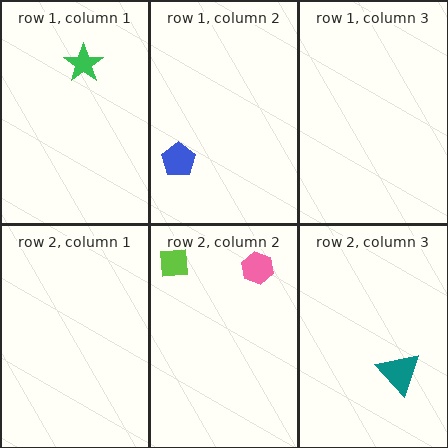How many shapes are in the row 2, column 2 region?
2.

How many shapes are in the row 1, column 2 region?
1.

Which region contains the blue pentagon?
The row 1, column 2 region.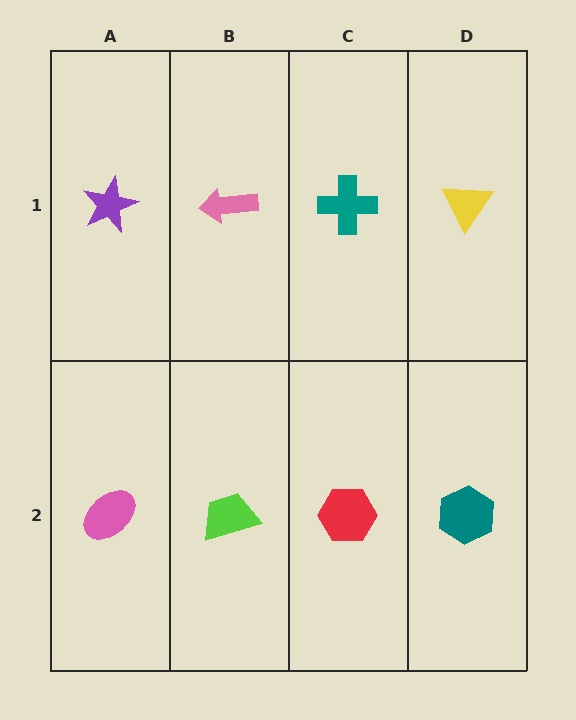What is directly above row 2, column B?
A pink arrow.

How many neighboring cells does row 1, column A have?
2.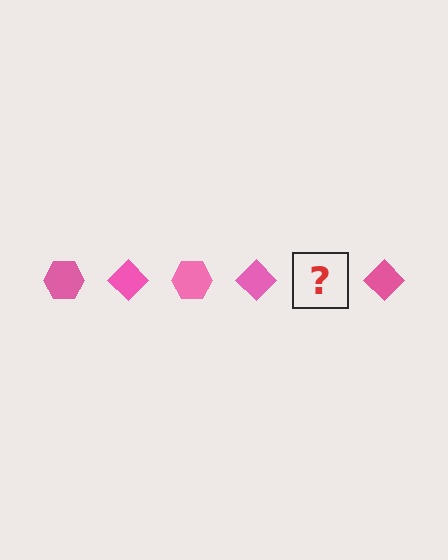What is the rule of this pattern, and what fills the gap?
The rule is that the pattern cycles through hexagon, diamond shapes in pink. The gap should be filled with a pink hexagon.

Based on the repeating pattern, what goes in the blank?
The blank should be a pink hexagon.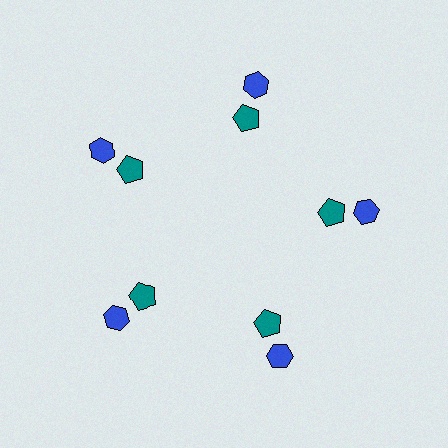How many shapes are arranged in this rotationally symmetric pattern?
There are 10 shapes, arranged in 5 groups of 2.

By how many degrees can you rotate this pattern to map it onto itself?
The pattern maps onto itself every 72 degrees of rotation.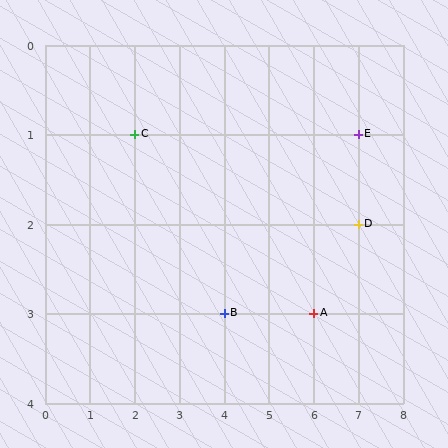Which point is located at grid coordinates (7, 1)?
Point E is at (7, 1).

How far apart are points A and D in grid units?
Points A and D are 1 column and 1 row apart (about 1.4 grid units diagonally).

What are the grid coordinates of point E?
Point E is at grid coordinates (7, 1).